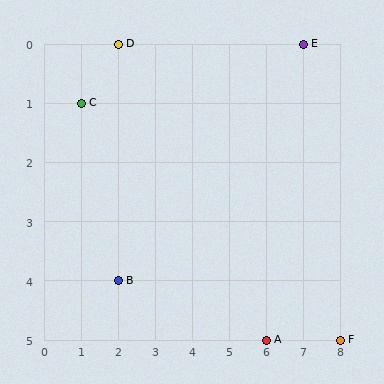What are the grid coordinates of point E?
Point E is at grid coordinates (7, 0).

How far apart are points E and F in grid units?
Points E and F are 1 column and 5 rows apart (about 5.1 grid units diagonally).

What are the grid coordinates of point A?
Point A is at grid coordinates (6, 5).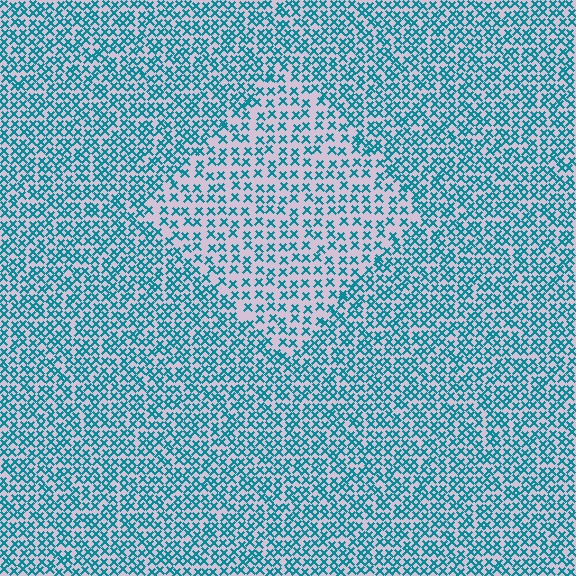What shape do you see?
I see a diamond.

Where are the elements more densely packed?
The elements are more densely packed outside the diamond boundary.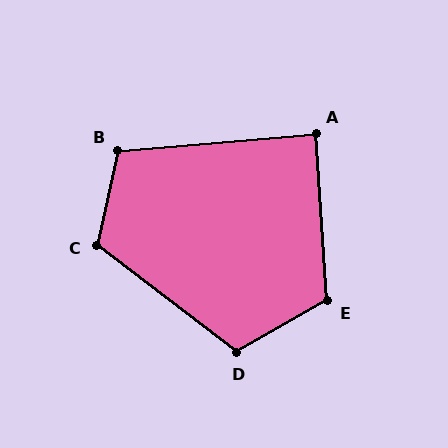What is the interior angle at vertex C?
Approximately 115 degrees (obtuse).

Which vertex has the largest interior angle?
E, at approximately 116 degrees.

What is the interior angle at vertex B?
Approximately 107 degrees (obtuse).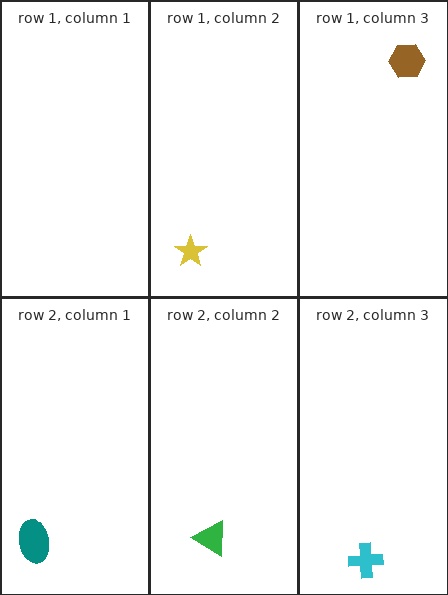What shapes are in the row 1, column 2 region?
The yellow star.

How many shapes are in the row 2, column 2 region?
1.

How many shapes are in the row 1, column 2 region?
1.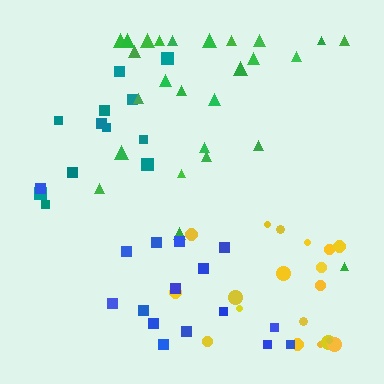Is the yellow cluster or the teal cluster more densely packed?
Yellow.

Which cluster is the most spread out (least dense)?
Blue.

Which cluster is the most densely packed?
Yellow.